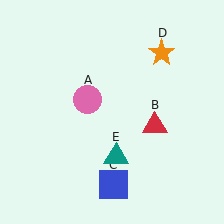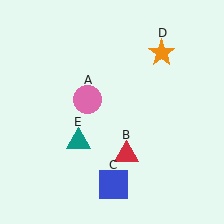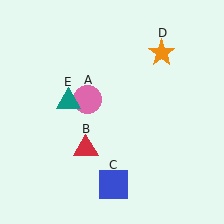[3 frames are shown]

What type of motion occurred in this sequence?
The red triangle (object B), teal triangle (object E) rotated clockwise around the center of the scene.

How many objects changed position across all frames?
2 objects changed position: red triangle (object B), teal triangle (object E).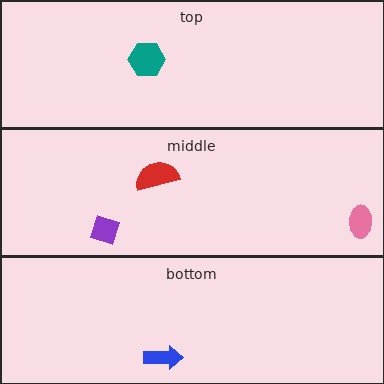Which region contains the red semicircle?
The middle region.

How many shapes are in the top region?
1.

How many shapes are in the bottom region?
1.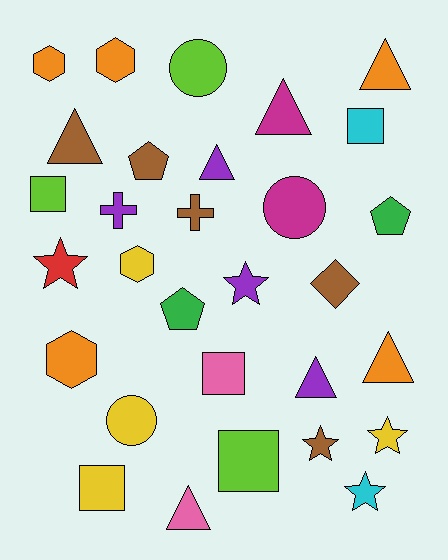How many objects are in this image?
There are 30 objects.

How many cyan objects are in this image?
There are 2 cyan objects.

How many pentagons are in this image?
There are 3 pentagons.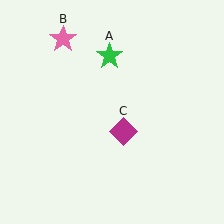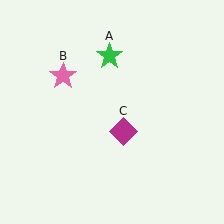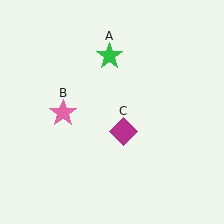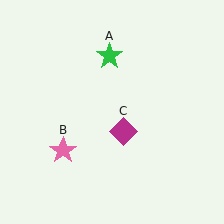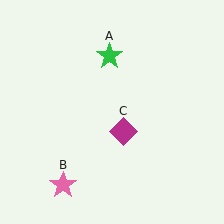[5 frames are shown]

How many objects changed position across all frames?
1 object changed position: pink star (object B).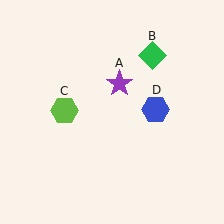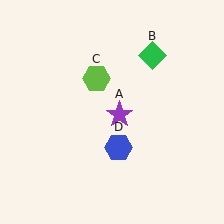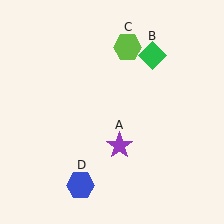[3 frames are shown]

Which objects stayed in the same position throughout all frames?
Green diamond (object B) remained stationary.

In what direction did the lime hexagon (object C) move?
The lime hexagon (object C) moved up and to the right.